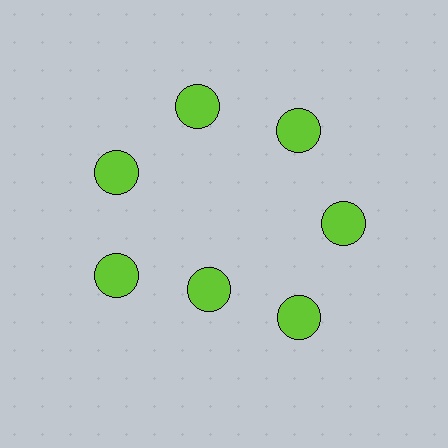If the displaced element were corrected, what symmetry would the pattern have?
It would have 7-fold rotational symmetry — the pattern would map onto itself every 51 degrees.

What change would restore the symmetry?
The symmetry would be restored by moving it outward, back onto the ring so that all 7 circles sit at equal angles and equal distance from the center.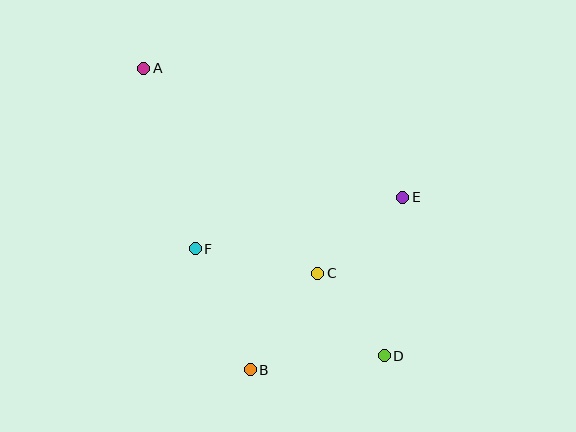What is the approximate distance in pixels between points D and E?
The distance between D and E is approximately 159 pixels.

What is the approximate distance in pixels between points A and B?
The distance between A and B is approximately 320 pixels.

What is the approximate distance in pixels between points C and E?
The distance between C and E is approximately 114 pixels.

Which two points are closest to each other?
Points C and D are closest to each other.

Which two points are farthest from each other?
Points A and D are farthest from each other.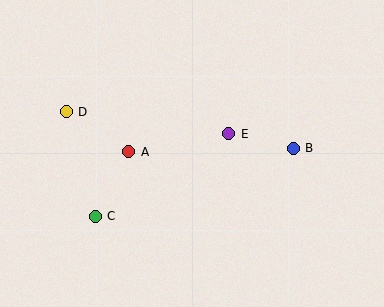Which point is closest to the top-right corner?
Point B is closest to the top-right corner.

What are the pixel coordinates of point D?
Point D is at (66, 112).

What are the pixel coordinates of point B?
Point B is at (293, 148).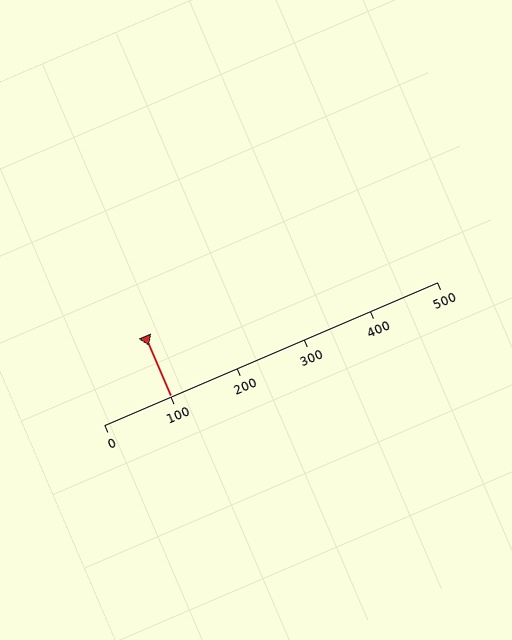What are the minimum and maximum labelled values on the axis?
The axis runs from 0 to 500.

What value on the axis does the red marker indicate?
The marker indicates approximately 100.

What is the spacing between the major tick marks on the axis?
The major ticks are spaced 100 apart.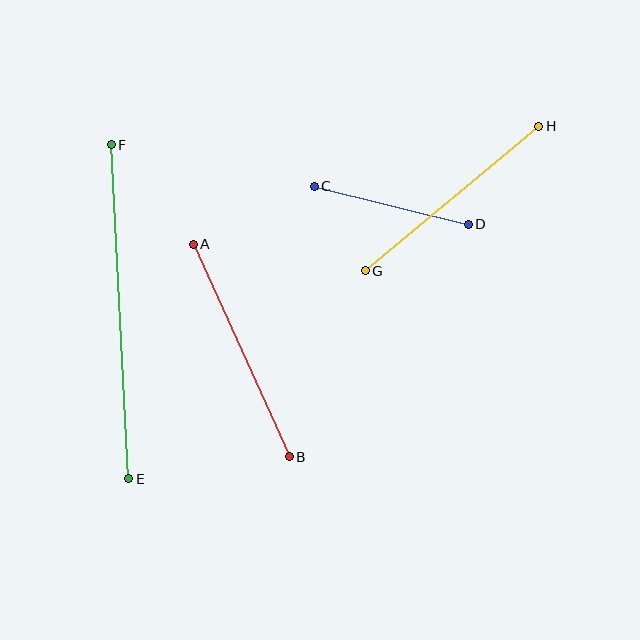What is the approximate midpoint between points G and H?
The midpoint is at approximately (452, 199) pixels.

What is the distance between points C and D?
The distance is approximately 158 pixels.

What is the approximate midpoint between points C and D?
The midpoint is at approximately (391, 205) pixels.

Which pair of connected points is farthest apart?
Points E and F are farthest apart.